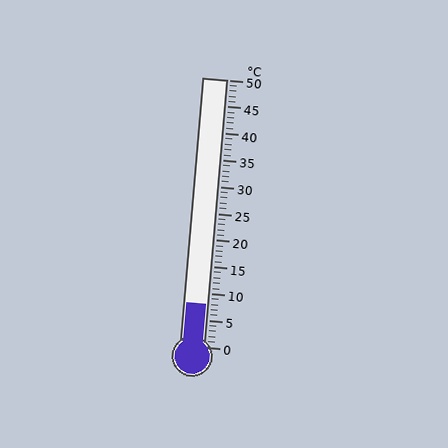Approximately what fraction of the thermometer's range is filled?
The thermometer is filled to approximately 15% of its range.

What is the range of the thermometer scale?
The thermometer scale ranges from 0°C to 50°C.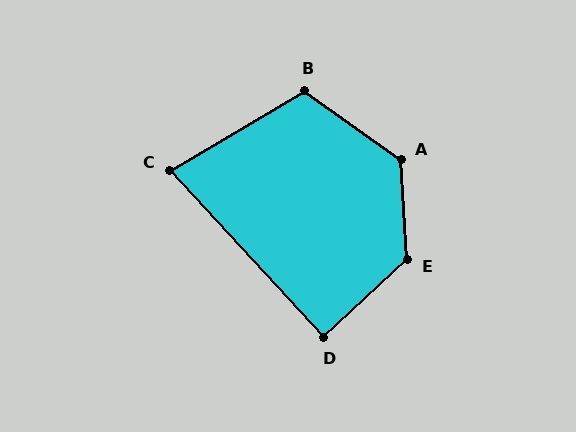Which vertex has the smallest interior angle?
C, at approximately 78 degrees.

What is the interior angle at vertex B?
Approximately 114 degrees (obtuse).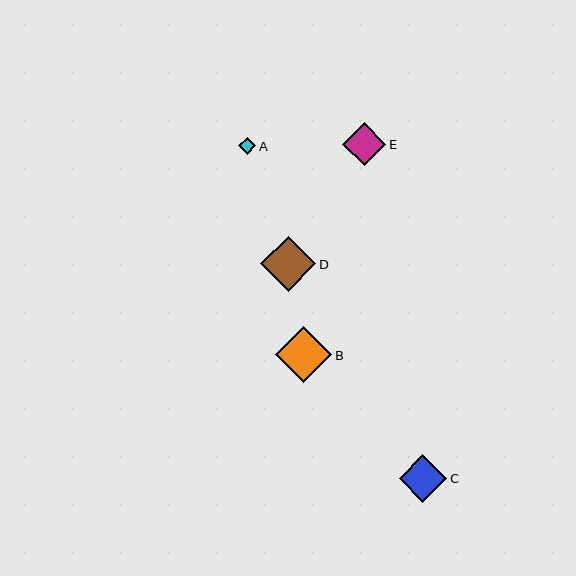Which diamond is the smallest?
Diamond A is the smallest with a size of approximately 17 pixels.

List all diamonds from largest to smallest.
From largest to smallest: B, D, C, E, A.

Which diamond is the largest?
Diamond B is the largest with a size of approximately 56 pixels.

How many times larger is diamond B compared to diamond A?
Diamond B is approximately 3.3 times the size of diamond A.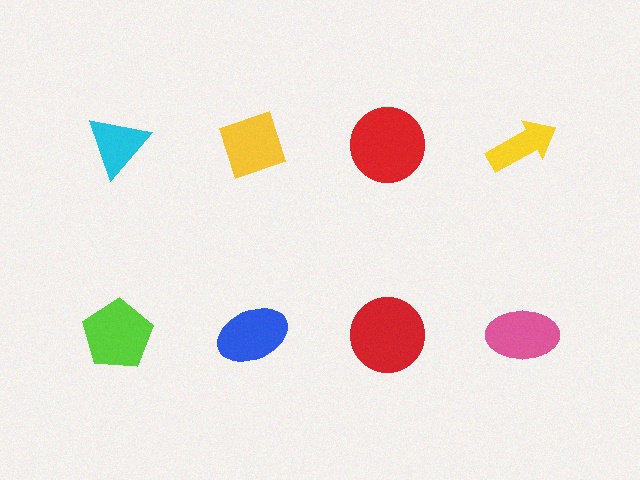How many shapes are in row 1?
4 shapes.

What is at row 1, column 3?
A red circle.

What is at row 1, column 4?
A yellow arrow.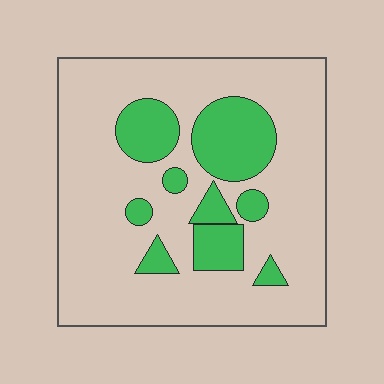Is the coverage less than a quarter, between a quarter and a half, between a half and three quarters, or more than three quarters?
Less than a quarter.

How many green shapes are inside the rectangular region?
9.